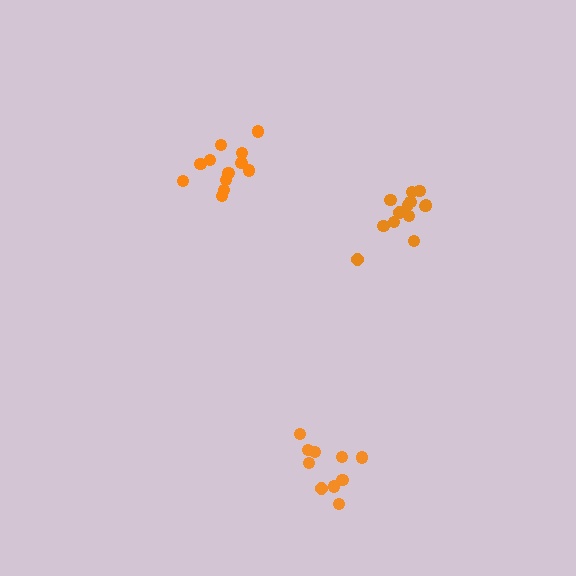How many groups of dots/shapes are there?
There are 3 groups.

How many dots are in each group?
Group 1: 10 dots, Group 2: 12 dots, Group 3: 13 dots (35 total).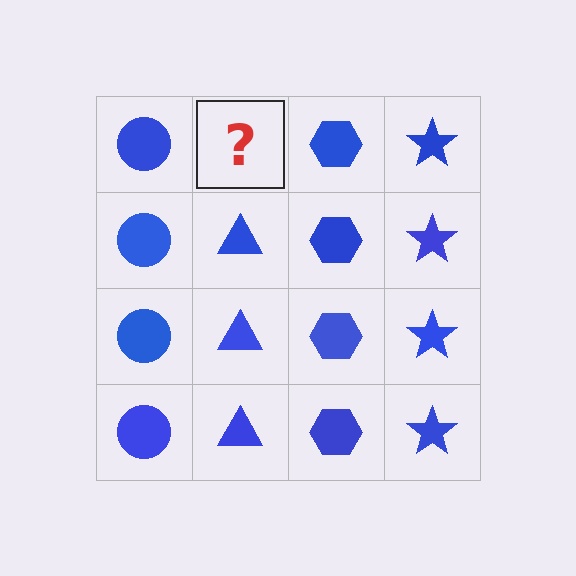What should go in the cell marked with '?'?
The missing cell should contain a blue triangle.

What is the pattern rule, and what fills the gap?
The rule is that each column has a consistent shape. The gap should be filled with a blue triangle.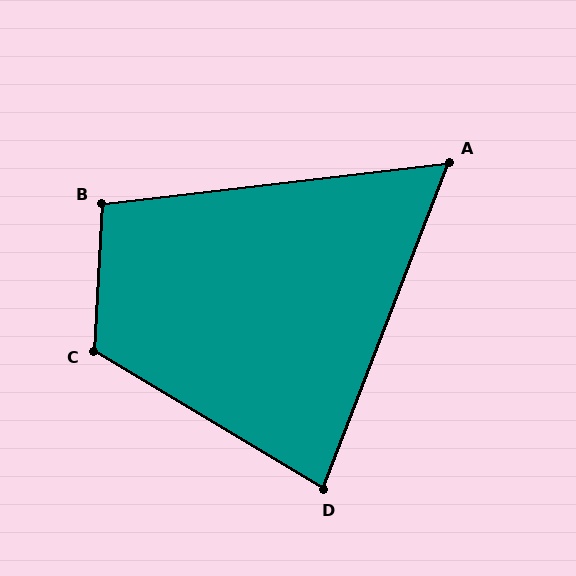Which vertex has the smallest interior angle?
A, at approximately 62 degrees.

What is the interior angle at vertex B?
Approximately 100 degrees (obtuse).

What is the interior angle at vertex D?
Approximately 80 degrees (acute).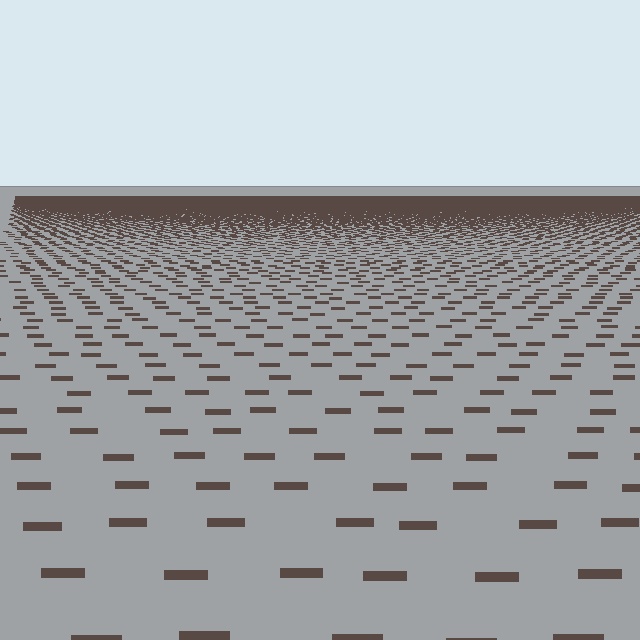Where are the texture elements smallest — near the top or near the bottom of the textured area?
Near the top.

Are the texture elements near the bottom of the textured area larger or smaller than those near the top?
Larger. Near the bottom, elements are closer to the viewer and appear at a bigger on-screen size.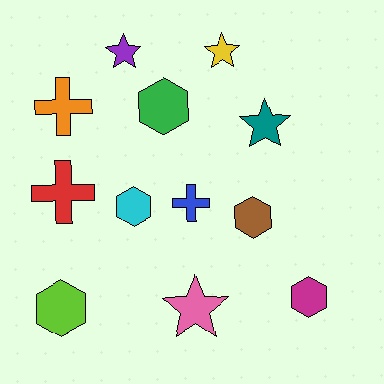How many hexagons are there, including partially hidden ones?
There are 5 hexagons.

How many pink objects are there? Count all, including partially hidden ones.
There is 1 pink object.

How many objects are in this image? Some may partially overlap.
There are 12 objects.